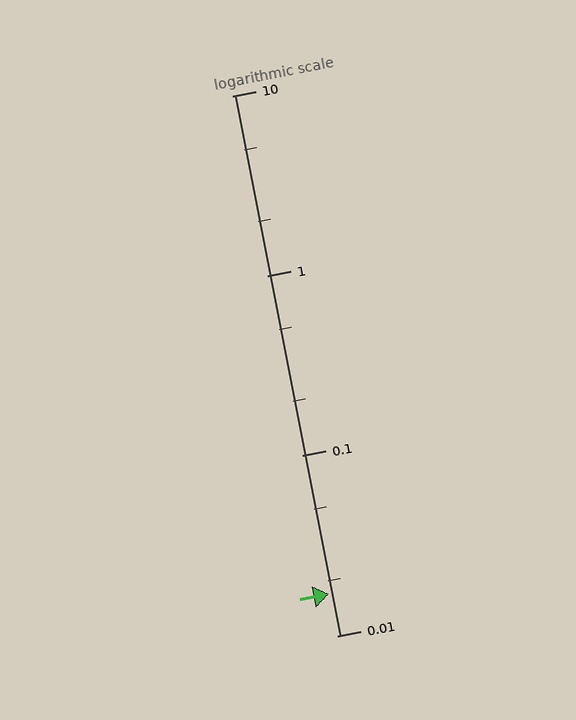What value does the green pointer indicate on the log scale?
The pointer indicates approximately 0.017.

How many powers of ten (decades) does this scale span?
The scale spans 3 decades, from 0.01 to 10.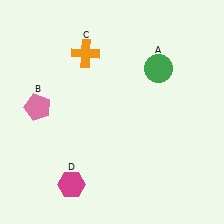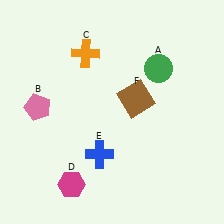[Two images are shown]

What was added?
A blue cross (E), a brown square (F) were added in Image 2.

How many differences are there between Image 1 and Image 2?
There are 2 differences between the two images.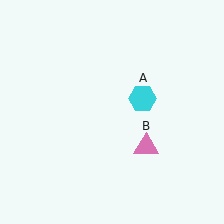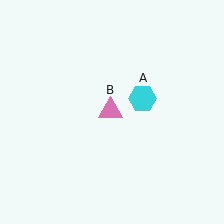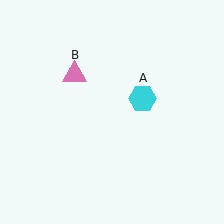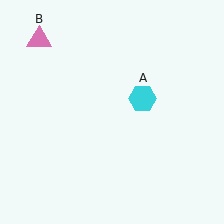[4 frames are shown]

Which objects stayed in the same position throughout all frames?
Cyan hexagon (object A) remained stationary.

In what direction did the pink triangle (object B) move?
The pink triangle (object B) moved up and to the left.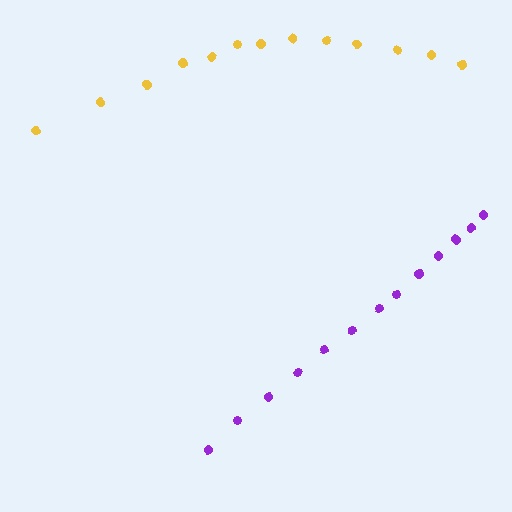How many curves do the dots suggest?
There are 2 distinct paths.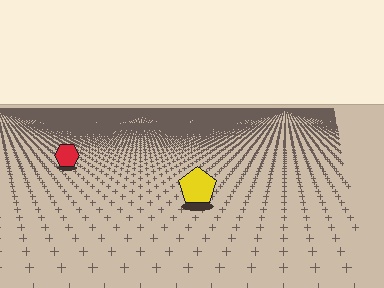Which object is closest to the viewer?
The yellow pentagon is closest. The texture marks near it are larger and more spread out.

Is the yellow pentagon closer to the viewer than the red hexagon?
Yes. The yellow pentagon is closer — you can tell from the texture gradient: the ground texture is coarser near it.